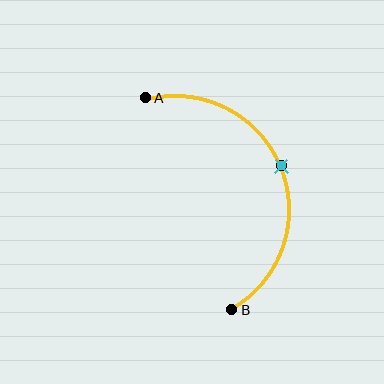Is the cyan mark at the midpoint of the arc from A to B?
Yes. The cyan mark lies on the arc at equal arc-length from both A and B — it is the arc midpoint.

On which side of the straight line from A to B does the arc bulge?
The arc bulges to the right of the straight line connecting A and B.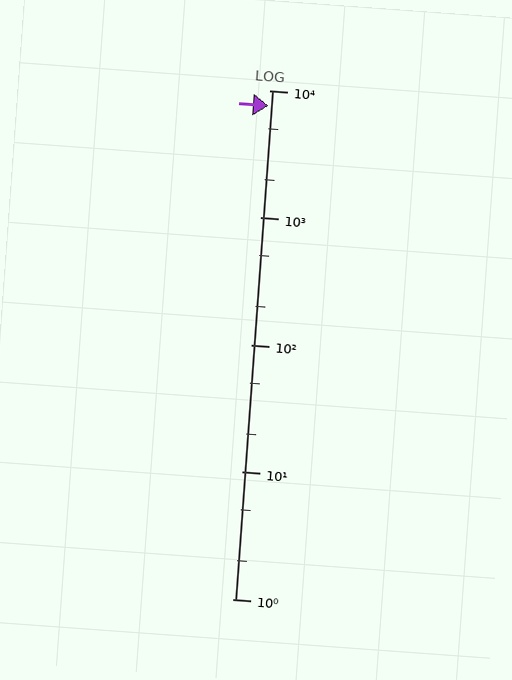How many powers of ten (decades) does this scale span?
The scale spans 4 decades, from 1 to 10000.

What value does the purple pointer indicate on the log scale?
The pointer indicates approximately 7600.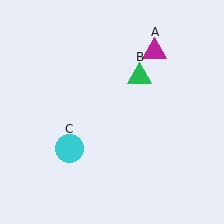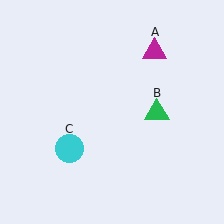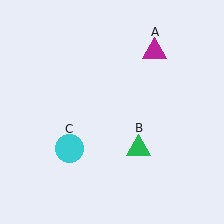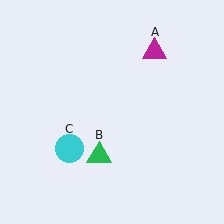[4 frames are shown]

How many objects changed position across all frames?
1 object changed position: green triangle (object B).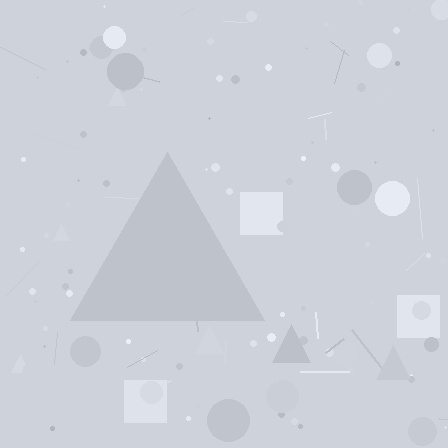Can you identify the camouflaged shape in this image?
The camouflaged shape is a triangle.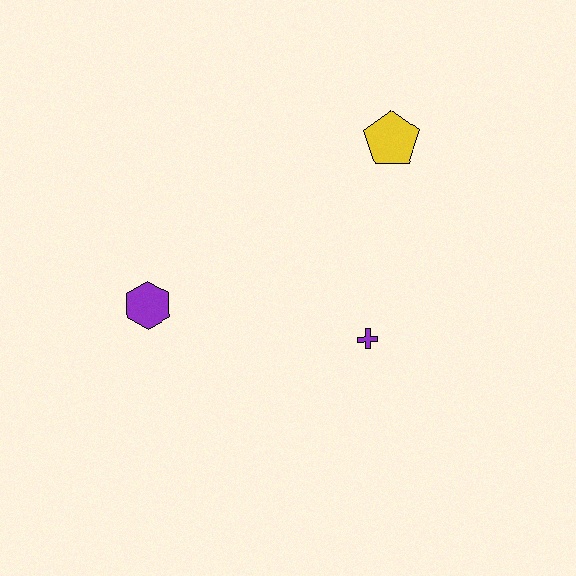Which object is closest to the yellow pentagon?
The purple cross is closest to the yellow pentagon.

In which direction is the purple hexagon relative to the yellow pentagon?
The purple hexagon is to the left of the yellow pentagon.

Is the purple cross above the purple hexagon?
No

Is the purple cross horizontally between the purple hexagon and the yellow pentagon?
Yes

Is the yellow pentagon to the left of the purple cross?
No